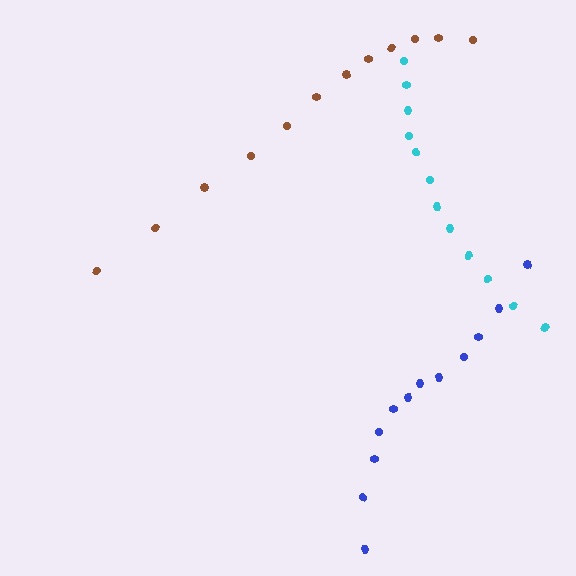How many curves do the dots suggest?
There are 3 distinct paths.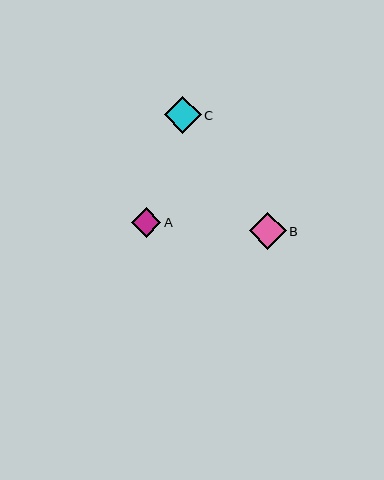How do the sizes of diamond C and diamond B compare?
Diamond C and diamond B are approximately the same size.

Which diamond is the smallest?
Diamond A is the smallest with a size of approximately 29 pixels.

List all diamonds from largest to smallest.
From largest to smallest: C, B, A.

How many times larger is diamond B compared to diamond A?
Diamond B is approximately 1.3 times the size of diamond A.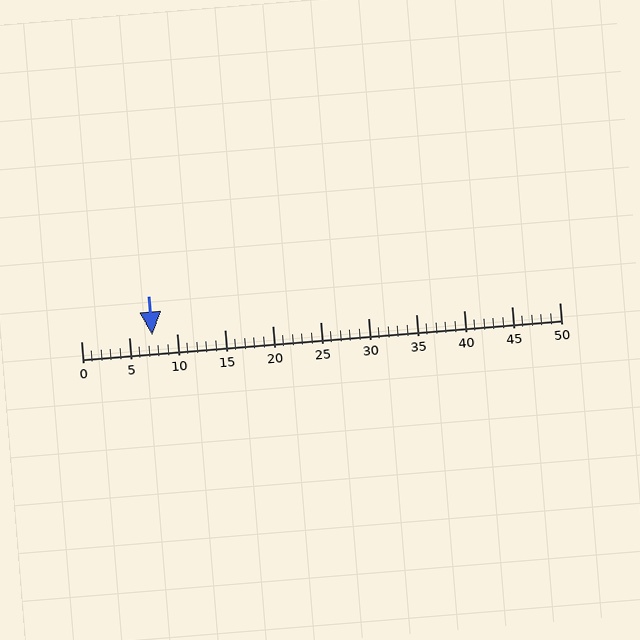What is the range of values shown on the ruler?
The ruler shows values from 0 to 50.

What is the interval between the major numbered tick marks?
The major tick marks are spaced 5 units apart.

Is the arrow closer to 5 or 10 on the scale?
The arrow is closer to 5.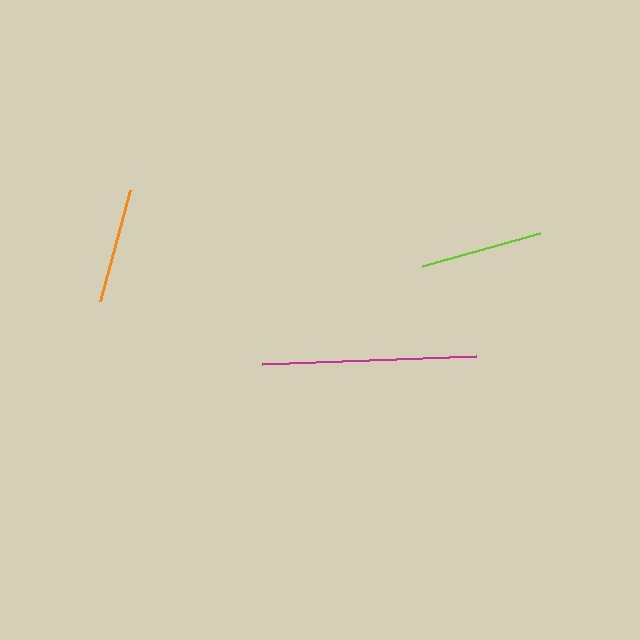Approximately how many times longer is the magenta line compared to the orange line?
The magenta line is approximately 1.9 times the length of the orange line.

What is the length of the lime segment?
The lime segment is approximately 122 pixels long.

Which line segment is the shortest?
The orange line is the shortest at approximately 115 pixels.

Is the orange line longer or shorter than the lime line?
The lime line is longer than the orange line.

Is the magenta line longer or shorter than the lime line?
The magenta line is longer than the lime line.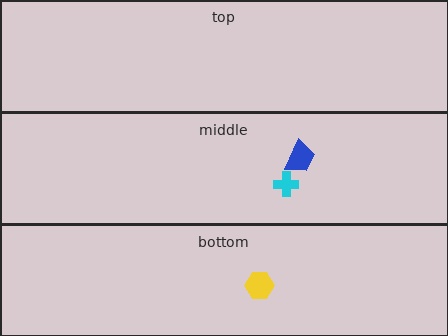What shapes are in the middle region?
The cyan cross, the blue trapezoid.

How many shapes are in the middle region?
2.